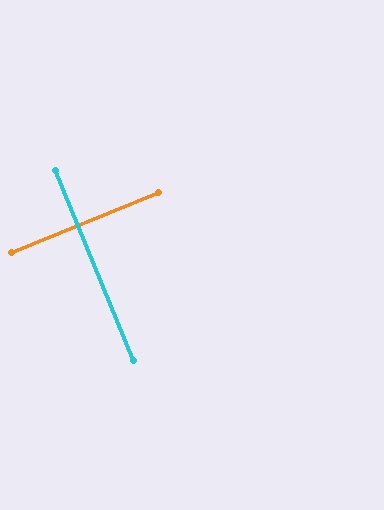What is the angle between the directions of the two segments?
Approximately 90 degrees.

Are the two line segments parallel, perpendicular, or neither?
Perpendicular — they meet at approximately 90°.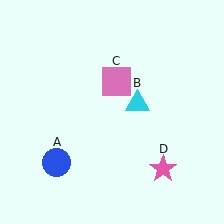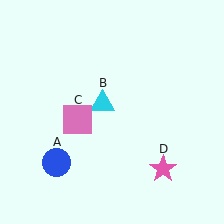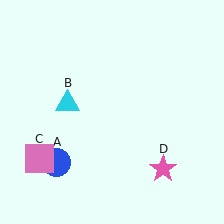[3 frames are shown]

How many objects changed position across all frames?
2 objects changed position: cyan triangle (object B), pink square (object C).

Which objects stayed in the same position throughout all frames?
Blue circle (object A) and pink star (object D) remained stationary.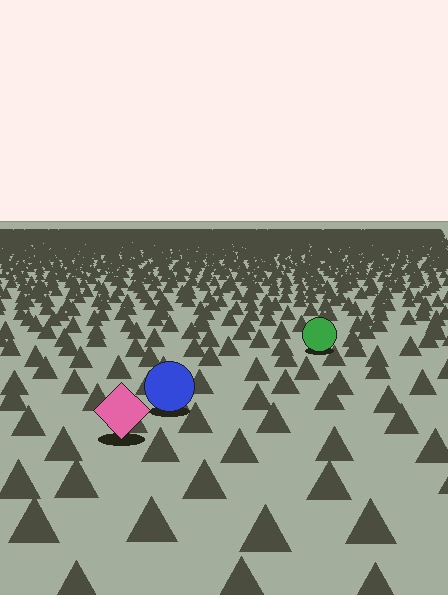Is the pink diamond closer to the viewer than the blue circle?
Yes. The pink diamond is closer — you can tell from the texture gradient: the ground texture is coarser near it.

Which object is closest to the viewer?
The pink diamond is closest. The texture marks near it are larger and more spread out.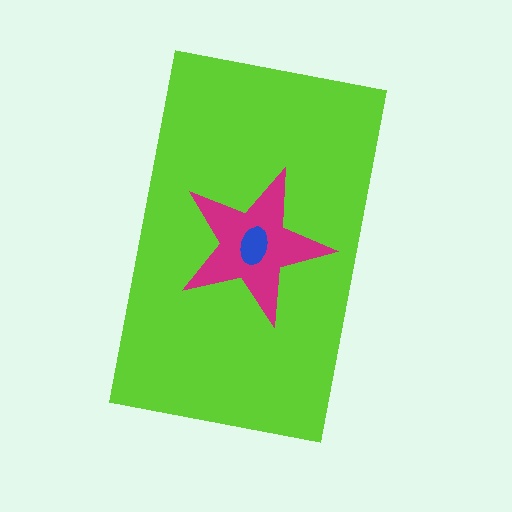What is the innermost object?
The blue ellipse.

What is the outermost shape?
The lime rectangle.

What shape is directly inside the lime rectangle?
The magenta star.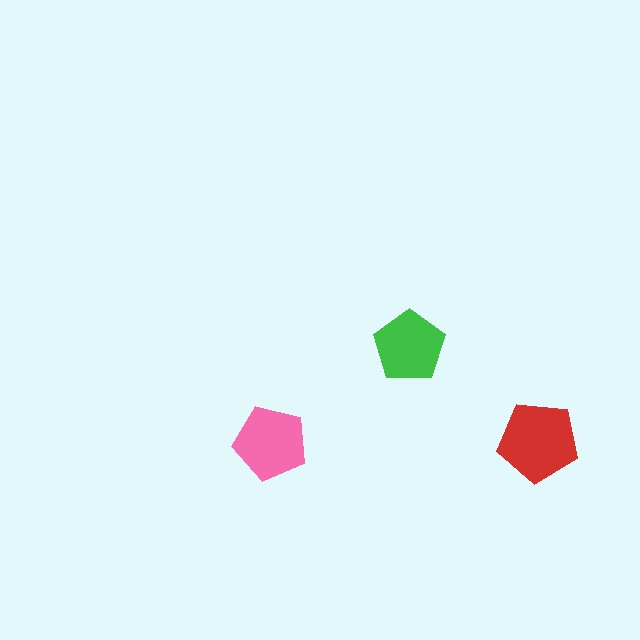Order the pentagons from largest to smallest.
the red one, the pink one, the green one.